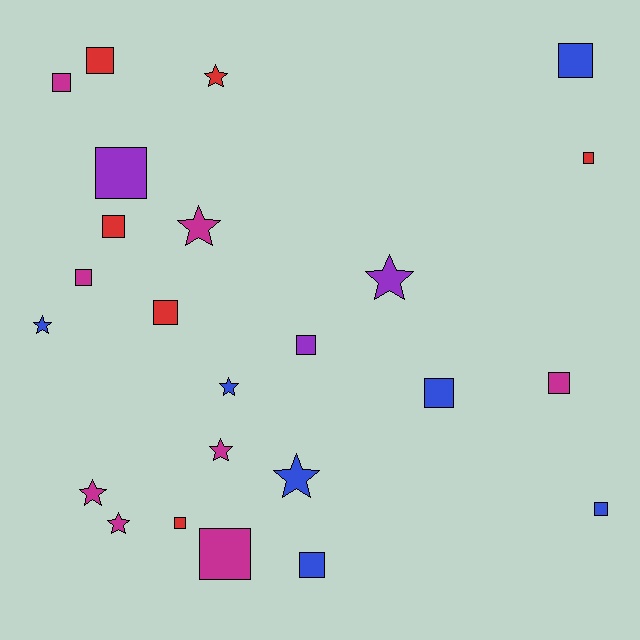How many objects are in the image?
There are 24 objects.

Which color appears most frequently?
Magenta, with 8 objects.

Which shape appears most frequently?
Square, with 15 objects.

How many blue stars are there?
There are 3 blue stars.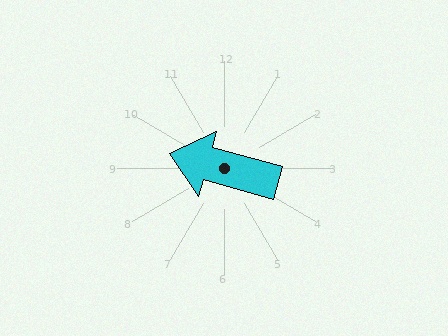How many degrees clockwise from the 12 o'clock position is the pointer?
Approximately 285 degrees.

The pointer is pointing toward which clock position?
Roughly 10 o'clock.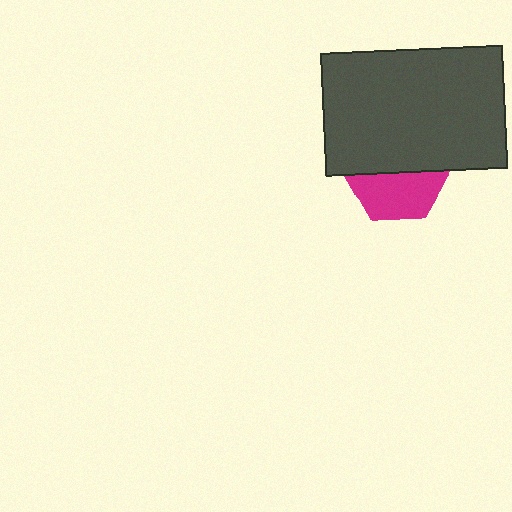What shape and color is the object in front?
The object in front is a dark gray rectangle.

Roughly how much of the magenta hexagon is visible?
About half of it is visible (roughly 49%).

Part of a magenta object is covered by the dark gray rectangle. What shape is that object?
It is a hexagon.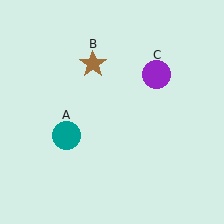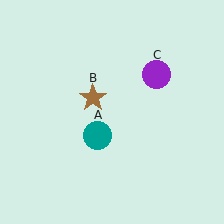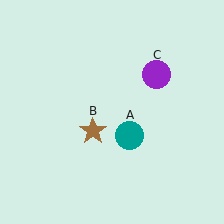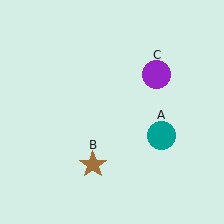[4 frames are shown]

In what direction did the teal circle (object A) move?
The teal circle (object A) moved right.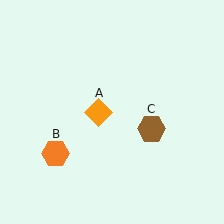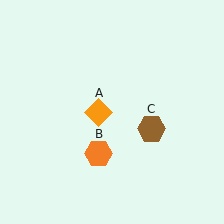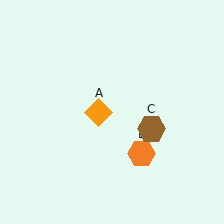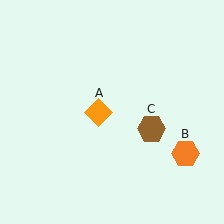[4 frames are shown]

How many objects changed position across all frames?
1 object changed position: orange hexagon (object B).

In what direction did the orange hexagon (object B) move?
The orange hexagon (object B) moved right.